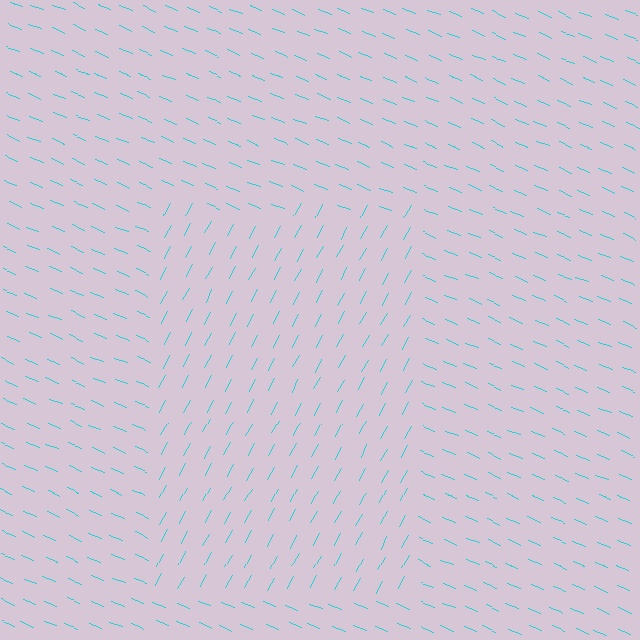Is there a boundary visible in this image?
Yes, there is a texture boundary formed by a change in line orientation.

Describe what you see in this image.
The image is filled with small cyan line segments. A rectangle region in the image has lines oriented differently from the surrounding lines, creating a visible texture boundary.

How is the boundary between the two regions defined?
The boundary is defined purely by a change in line orientation (approximately 84 degrees difference). All lines are the same color and thickness.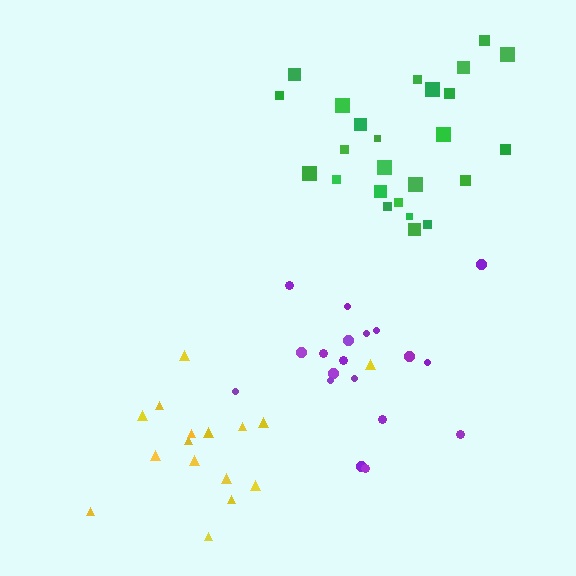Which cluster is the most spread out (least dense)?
Yellow.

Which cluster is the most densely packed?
Green.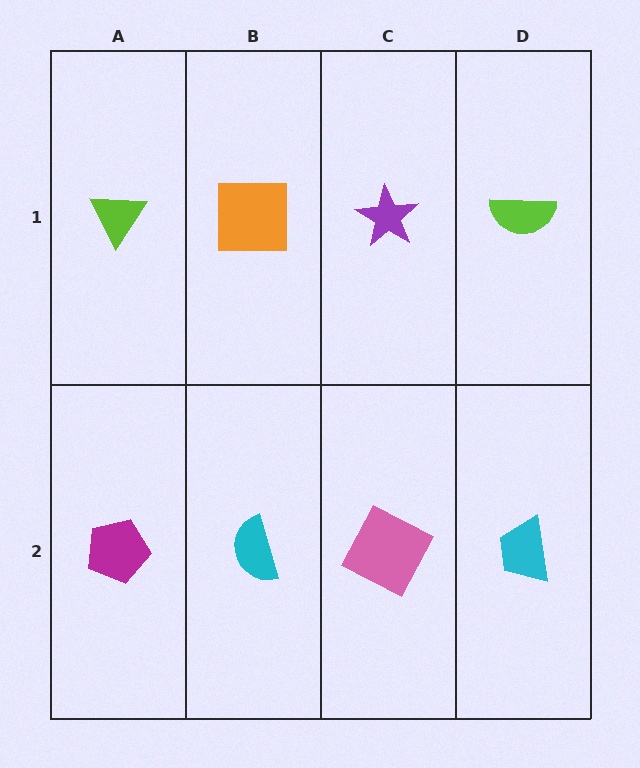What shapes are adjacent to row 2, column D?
A lime semicircle (row 1, column D), a pink square (row 2, column C).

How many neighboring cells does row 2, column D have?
2.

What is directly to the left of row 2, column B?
A magenta pentagon.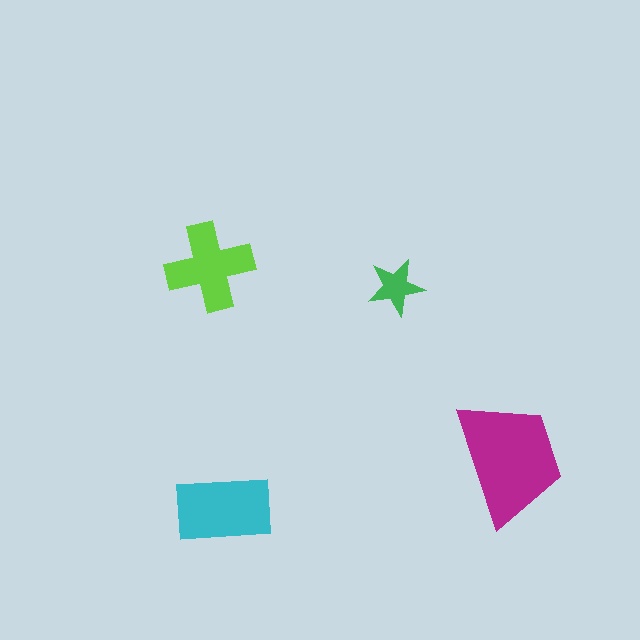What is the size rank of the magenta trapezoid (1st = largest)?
1st.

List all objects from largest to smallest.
The magenta trapezoid, the cyan rectangle, the lime cross, the green star.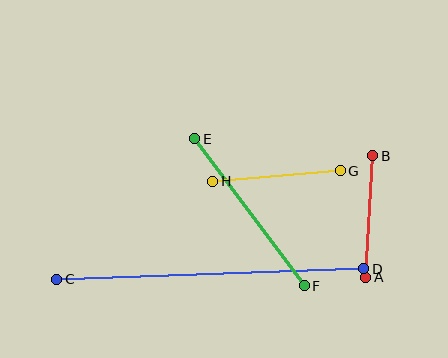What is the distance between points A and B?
The distance is approximately 121 pixels.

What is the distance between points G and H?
The distance is approximately 128 pixels.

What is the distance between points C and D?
The distance is approximately 307 pixels.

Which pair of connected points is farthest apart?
Points C and D are farthest apart.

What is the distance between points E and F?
The distance is approximately 183 pixels.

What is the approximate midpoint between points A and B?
The midpoint is at approximately (369, 216) pixels.